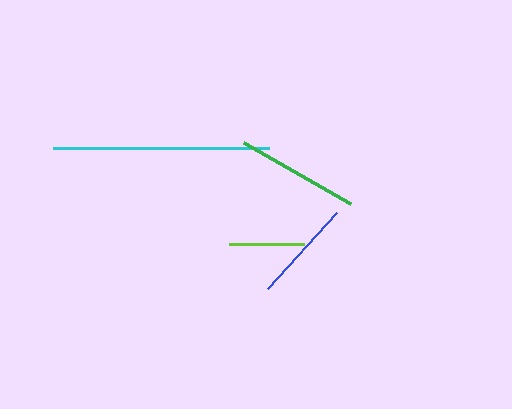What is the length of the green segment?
The green segment is approximately 123 pixels long.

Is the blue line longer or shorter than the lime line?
The blue line is longer than the lime line.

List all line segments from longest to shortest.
From longest to shortest: cyan, green, blue, lime.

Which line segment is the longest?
The cyan line is the longest at approximately 216 pixels.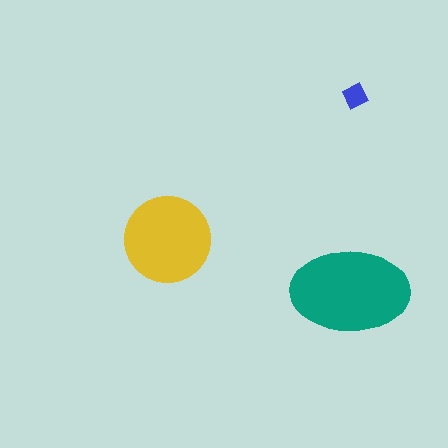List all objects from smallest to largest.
The blue diamond, the yellow circle, the teal ellipse.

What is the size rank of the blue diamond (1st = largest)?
3rd.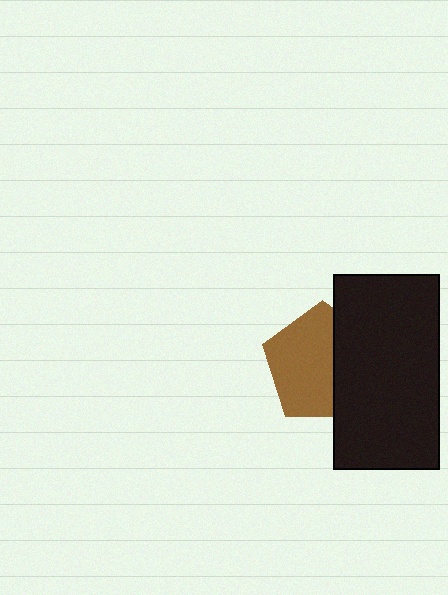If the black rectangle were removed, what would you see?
You would see the complete brown pentagon.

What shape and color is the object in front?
The object in front is a black rectangle.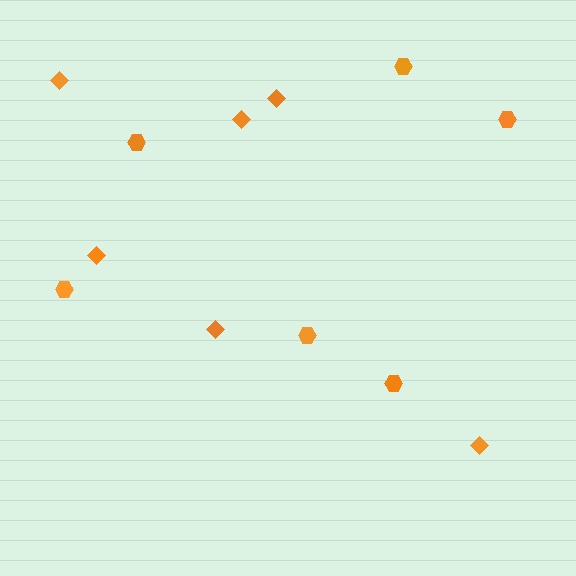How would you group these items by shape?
There are 2 groups: one group of diamonds (6) and one group of hexagons (6).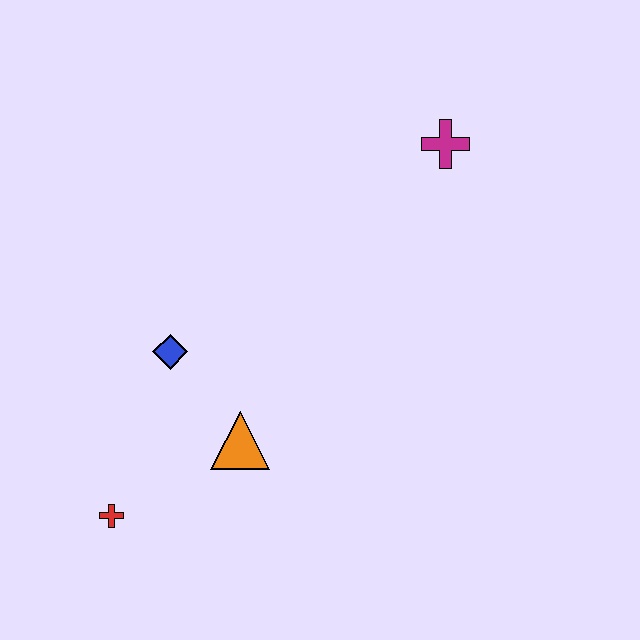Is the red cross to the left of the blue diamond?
Yes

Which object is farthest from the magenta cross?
The red cross is farthest from the magenta cross.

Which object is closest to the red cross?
The orange triangle is closest to the red cross.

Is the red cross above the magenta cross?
No